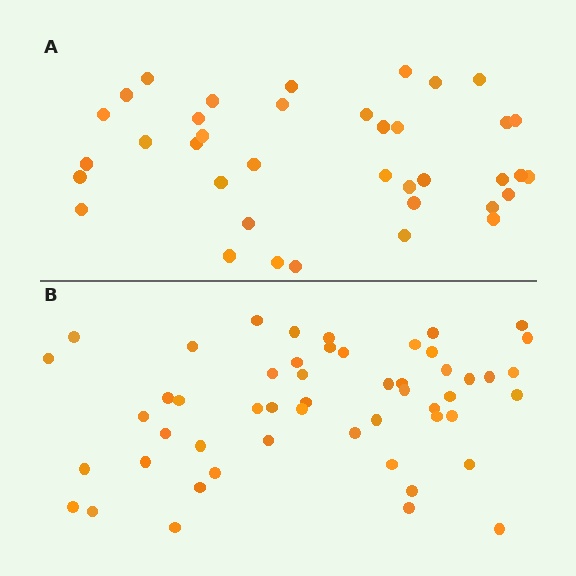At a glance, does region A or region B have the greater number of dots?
Region B (the bottom region) has more dots.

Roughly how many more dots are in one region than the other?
Region B has approximately 15 more dots than region A.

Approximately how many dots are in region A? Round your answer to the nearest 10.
About 40 dots. (The exact count is 38, which rounds to 40.)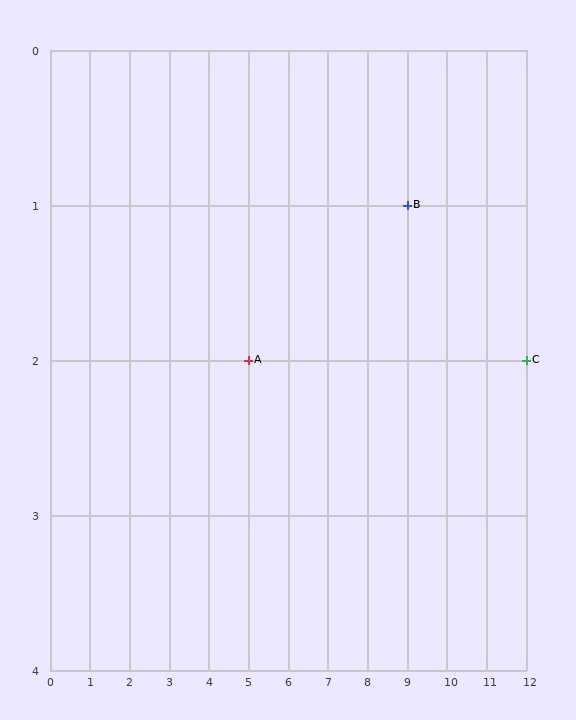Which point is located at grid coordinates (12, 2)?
Point C is at (12, 2).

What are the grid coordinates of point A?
Point A is at grid coordinates (5, 2).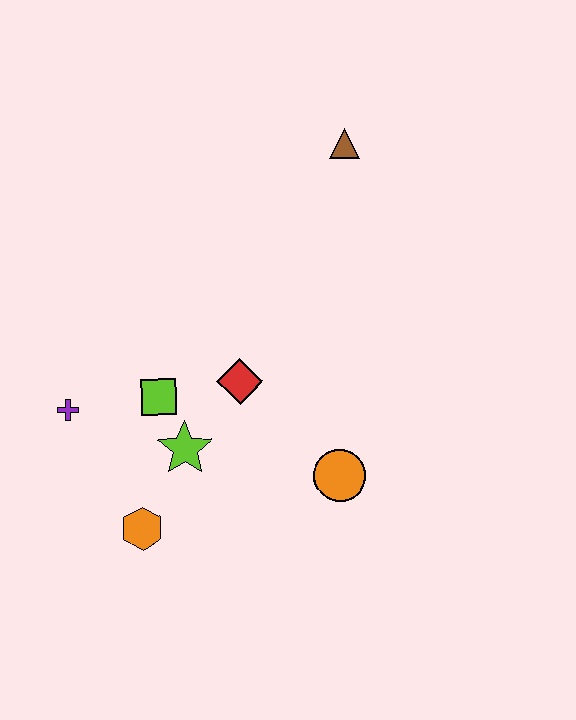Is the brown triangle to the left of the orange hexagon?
No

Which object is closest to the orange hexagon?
The lime star is closest to the orange hexagon.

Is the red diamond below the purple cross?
No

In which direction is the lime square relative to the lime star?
The lime square is above the lime star.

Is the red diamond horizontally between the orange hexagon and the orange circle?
Yes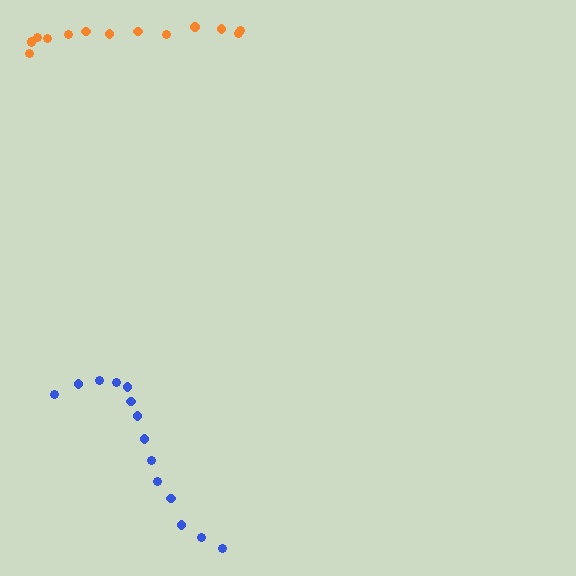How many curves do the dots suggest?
There are 2 distinct paths.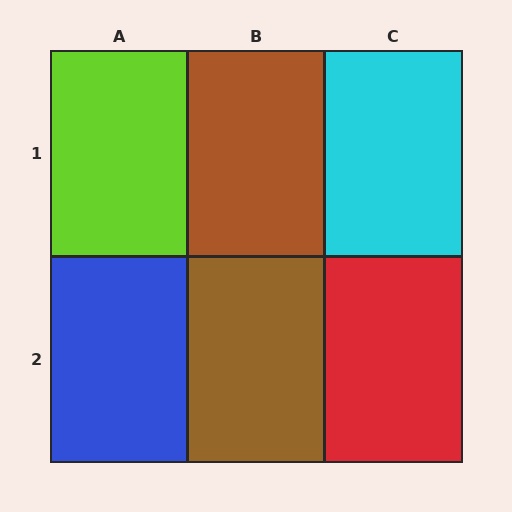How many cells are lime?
1 cell is lime.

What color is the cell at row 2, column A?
Blue.